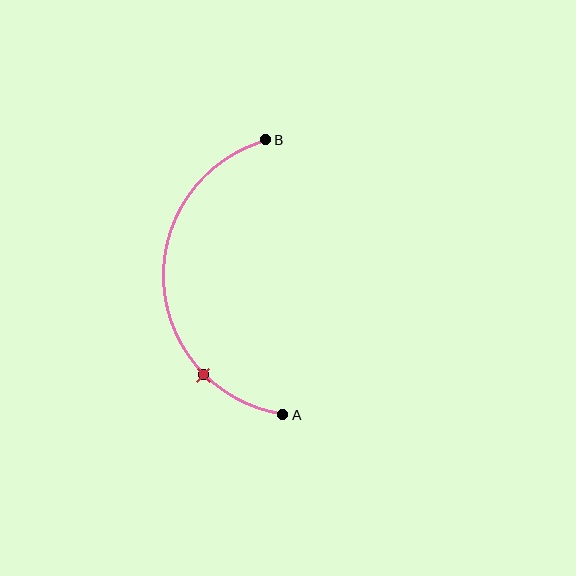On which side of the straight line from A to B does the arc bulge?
The arc bulges to the left of the straight line connecting A and B.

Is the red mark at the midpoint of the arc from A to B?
No. The red mark lies on the arc but is closer to endpoint A. The arc midpoint would be at the point on the curve equidistant along the arc from both A and B.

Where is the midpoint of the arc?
The arc midpoint is the point on the curve farthest from the straight line joining A and B. It sits to the left of that line.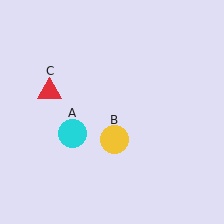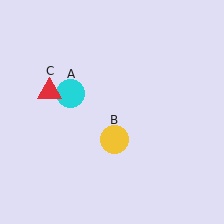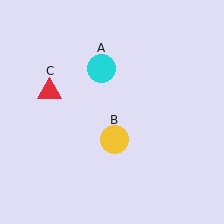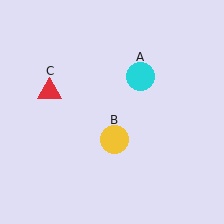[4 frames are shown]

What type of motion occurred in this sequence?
The cyan circle (object A) rotated clockwise around the center of the scene.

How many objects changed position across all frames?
1 object changed position: cyan circle (object A).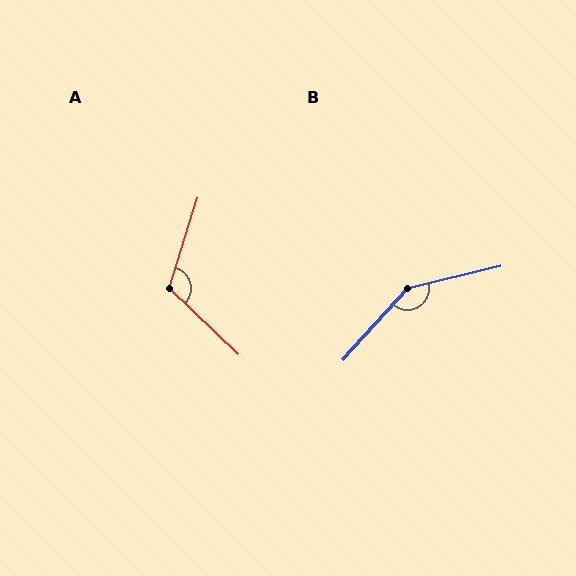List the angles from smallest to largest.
A (117°), B (146°).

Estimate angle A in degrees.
Approximately 117 degrees.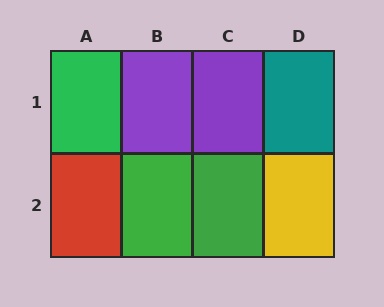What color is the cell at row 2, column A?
Red.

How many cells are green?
3 cells are green.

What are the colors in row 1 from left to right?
Green, purple, purple, teal.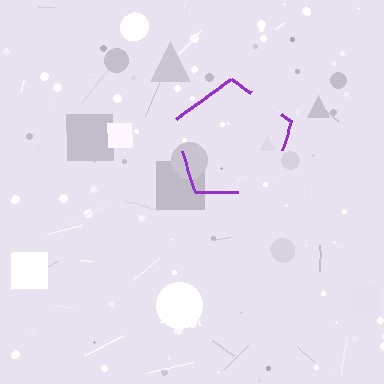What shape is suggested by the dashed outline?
The dashed outline suggests a pentagon.